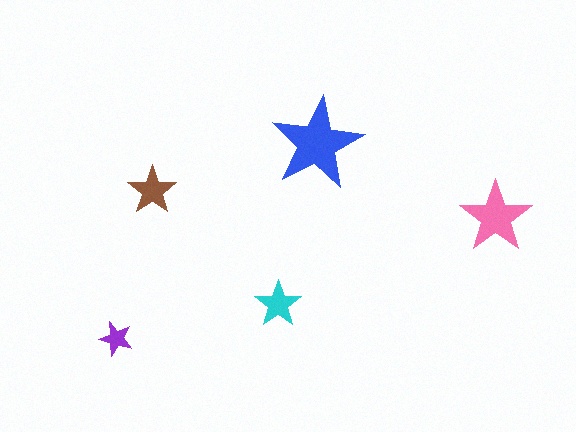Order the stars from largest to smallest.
the blue one, the pink one, the brown one, the cyan one, the purple one.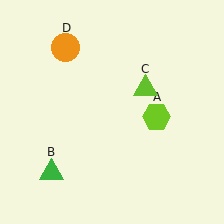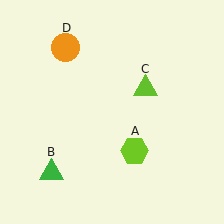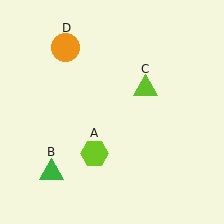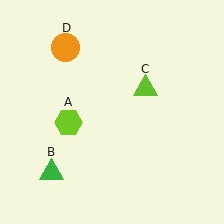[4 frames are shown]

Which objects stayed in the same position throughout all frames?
Green triangle (object B) and lime triangle (object C) and orange circle (object D) remained stationary.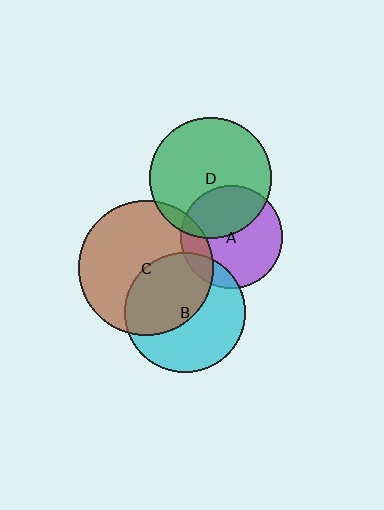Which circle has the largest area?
Circle C (brown).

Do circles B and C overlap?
Yes.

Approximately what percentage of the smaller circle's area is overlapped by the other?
Approximately 50%.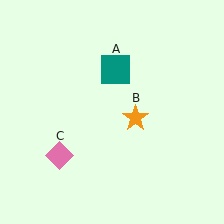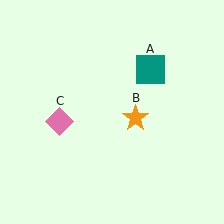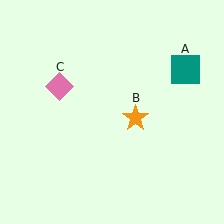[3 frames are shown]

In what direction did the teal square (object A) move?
The teal square (object A) moved right.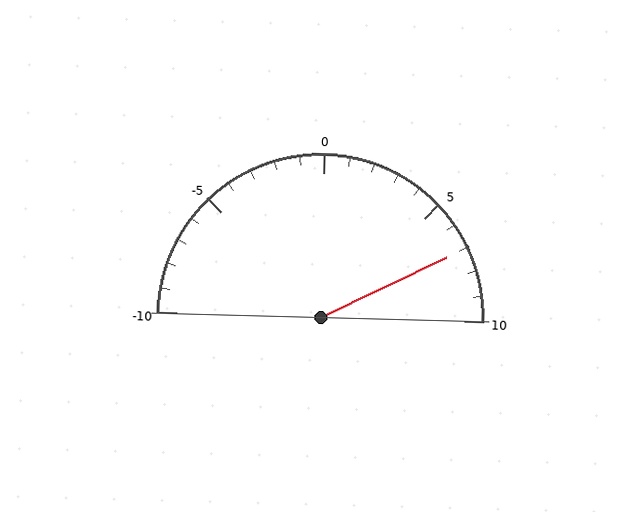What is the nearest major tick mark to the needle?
The nearest major tick mark is 5.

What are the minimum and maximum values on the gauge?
The gauge ranges from -10 to 10.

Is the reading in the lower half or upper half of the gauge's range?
The reading is in the upper half of the range (-10 to 10).